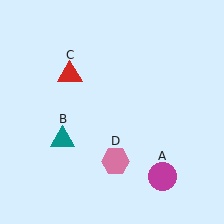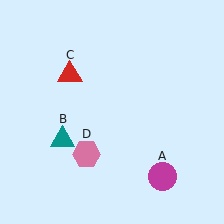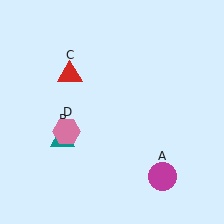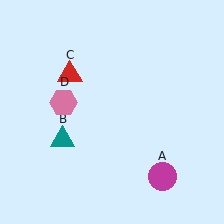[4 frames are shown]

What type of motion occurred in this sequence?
The pink hexagon (object D) rotated clockwise around the center of the scene.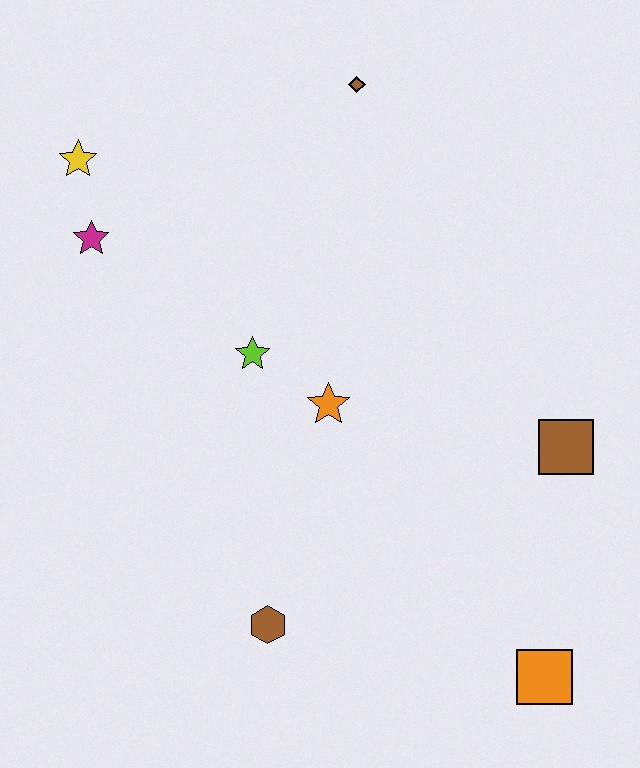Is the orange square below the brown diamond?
Yes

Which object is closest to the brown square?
The orange square is closest to the brown square.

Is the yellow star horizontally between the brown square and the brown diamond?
No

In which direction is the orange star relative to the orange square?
The orange star is above the orange square.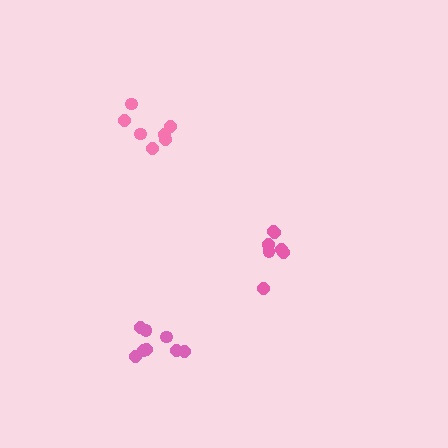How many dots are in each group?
Group 1: 8 dots, Group 2: 7 dots, Group 3: 8 dots (23 total).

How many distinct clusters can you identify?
There are 3 distinct clusters.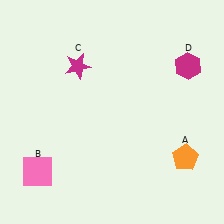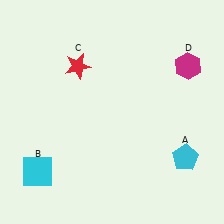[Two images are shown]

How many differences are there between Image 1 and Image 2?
There are 3 differences between the two images.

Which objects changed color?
A changed from orange to cyan. B changed from pink to cyan. C changed from magenta to red.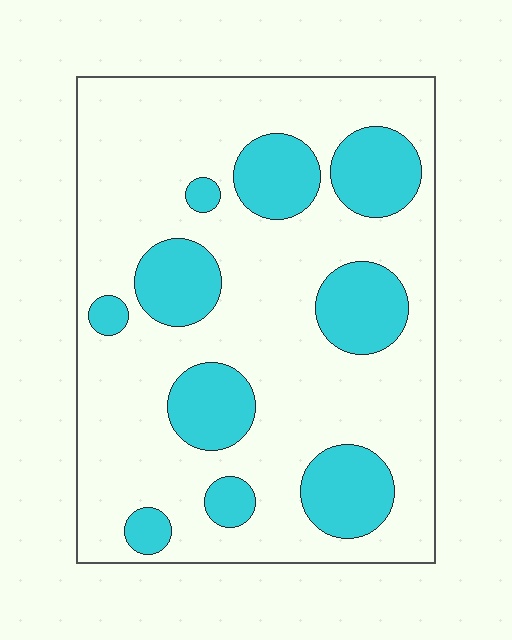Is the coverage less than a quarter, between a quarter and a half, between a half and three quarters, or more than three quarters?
Between a quarter and a half.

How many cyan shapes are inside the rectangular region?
10.